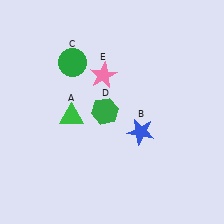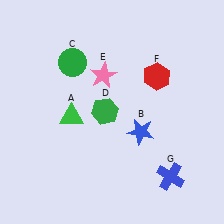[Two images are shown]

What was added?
A red hexagon (F), a blue cross (G) were added in Image 2.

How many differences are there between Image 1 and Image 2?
There are 2 differences between the two images.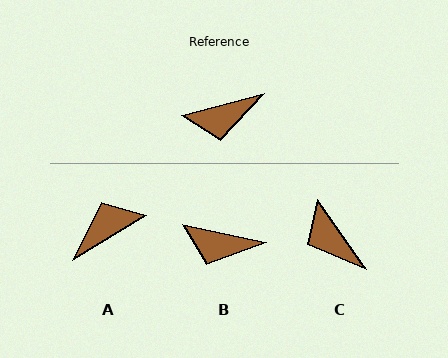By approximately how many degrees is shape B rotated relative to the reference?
Approximately 27 degrees clockwise.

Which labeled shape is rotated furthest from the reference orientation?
A, about 163 degrees away.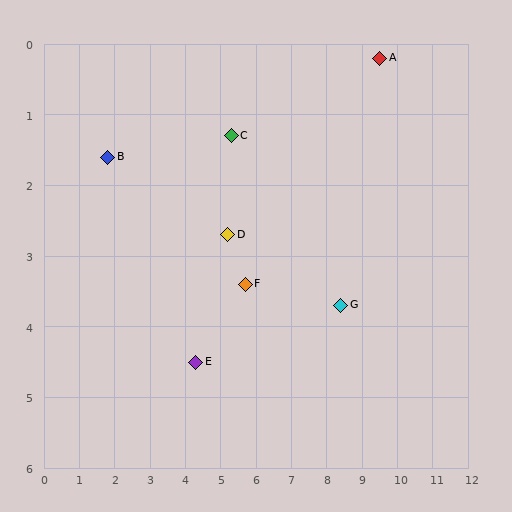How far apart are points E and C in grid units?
Points E and C are about 3.4 grid units apart.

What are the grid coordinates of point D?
Point D is at approximately (5.2, 2.7).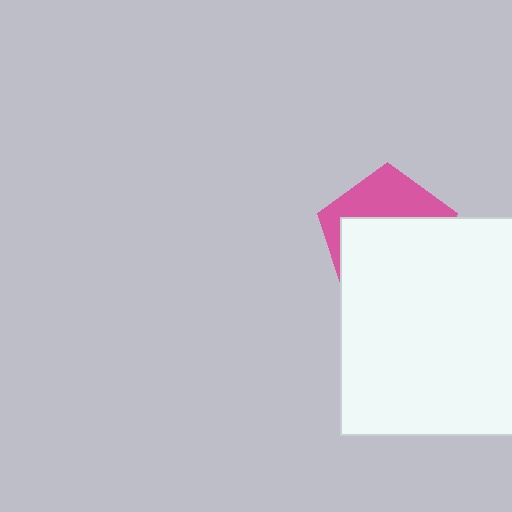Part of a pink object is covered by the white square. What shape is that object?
It is a pentagon.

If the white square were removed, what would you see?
You would see the complete pink pentagon.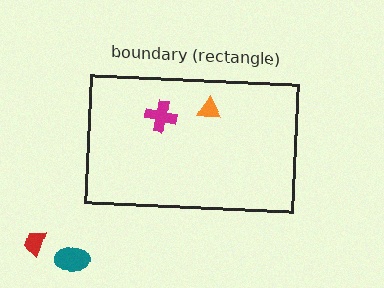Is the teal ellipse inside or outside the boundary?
Outside.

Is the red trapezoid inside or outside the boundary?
Outside.